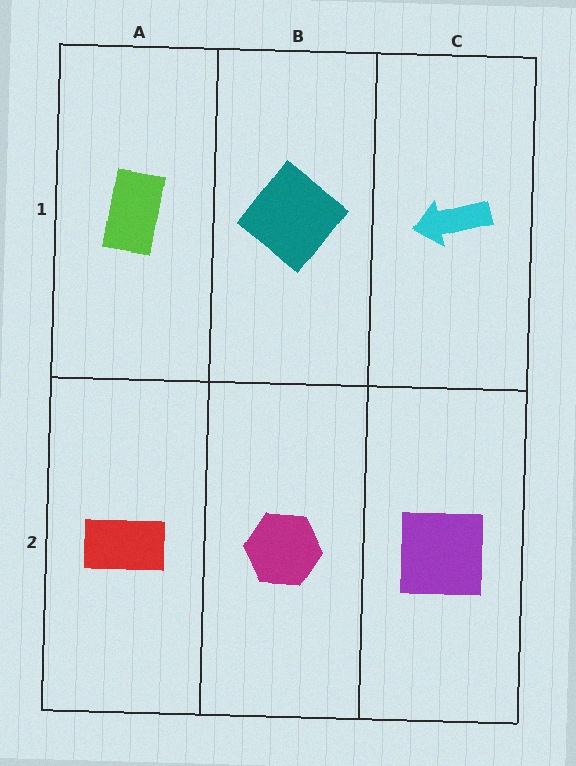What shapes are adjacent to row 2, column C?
A cyan arrow (row 1, column C), a magenta hexagon (row 2, column B).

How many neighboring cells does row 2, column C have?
2.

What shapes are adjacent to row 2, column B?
A teal diamond (row 1, column B), a red rectangle (row 2, column A), a purple square (row 2, column C).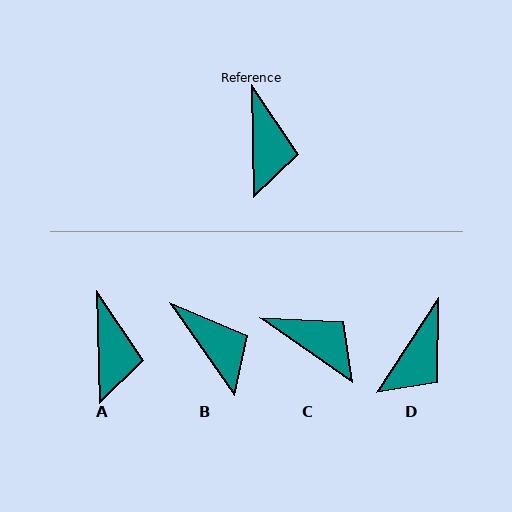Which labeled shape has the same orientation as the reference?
A.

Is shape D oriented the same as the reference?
No, it is off by about 34 degrees.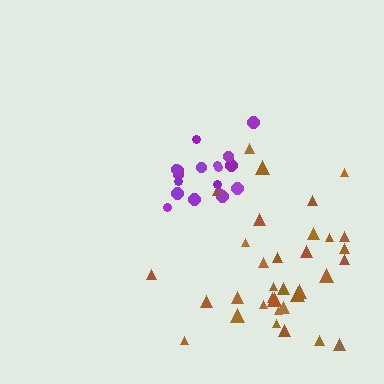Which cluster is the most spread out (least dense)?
Brown.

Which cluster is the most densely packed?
Purple.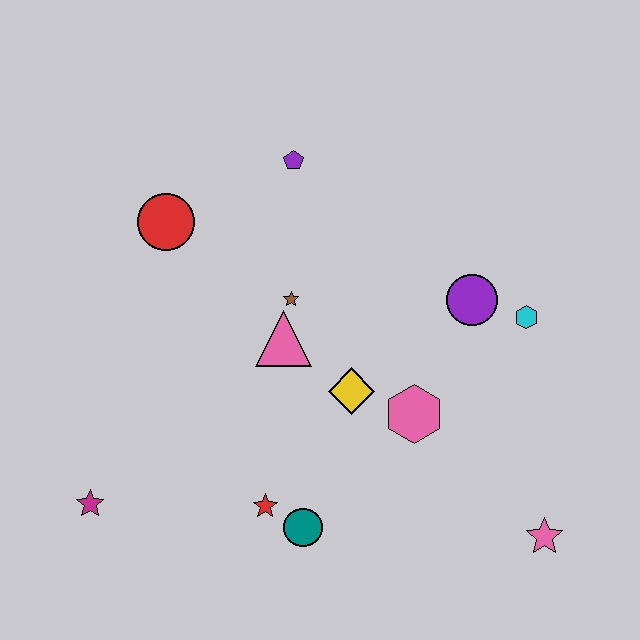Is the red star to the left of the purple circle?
Yes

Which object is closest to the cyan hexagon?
The purple circle is closest to the cyan hexagon.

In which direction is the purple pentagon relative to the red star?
The purple pentagon is above the red star.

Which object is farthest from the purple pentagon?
The pink star is farthest from the purple pentagon.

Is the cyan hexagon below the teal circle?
No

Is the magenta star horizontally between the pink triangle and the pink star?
No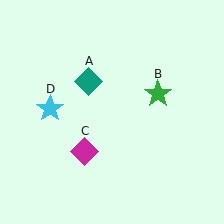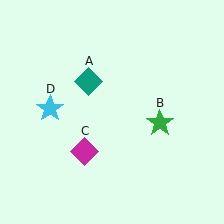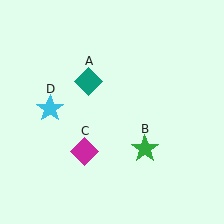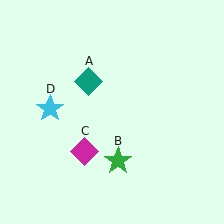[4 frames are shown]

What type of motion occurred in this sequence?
The green star (object B) rotated clockwise around the center of the scene.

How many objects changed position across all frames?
1 object changed position: green star (object B).